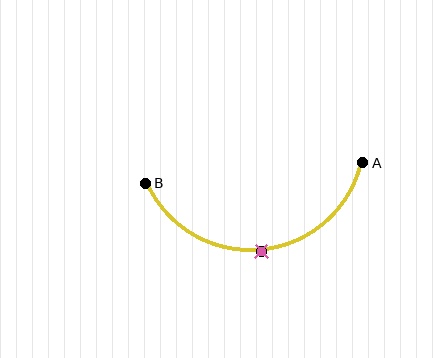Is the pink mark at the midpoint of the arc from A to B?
Yes. The pink mark lies on the arc at equal arc-length from both A and B — it is the arc midpoint.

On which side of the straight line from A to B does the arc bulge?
The arc bulges below the straight line connecting A and B.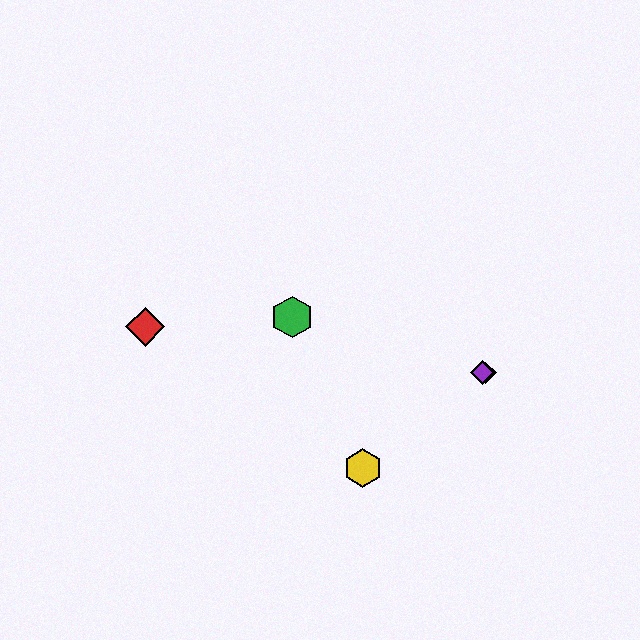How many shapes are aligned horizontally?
2 shapes (the blue diamond, the purple diamond) are aligned horizontally.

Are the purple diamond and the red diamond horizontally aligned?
No, the purple diamond is at y≈373 and the red diamond is at y≈327.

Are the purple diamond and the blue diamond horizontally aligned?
Yes, both are at y≈373.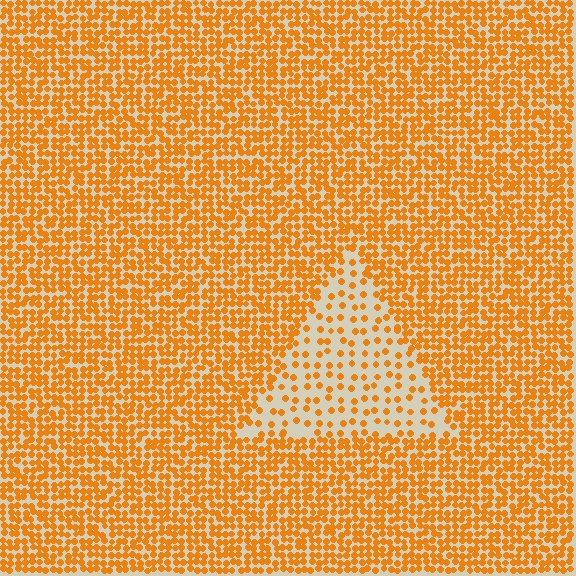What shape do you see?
I see a triangle.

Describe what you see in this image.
The image contains small orange elements arranged at two different densities. A triangle-shaped region is visible where the elements are less densely packed than the surrounding area.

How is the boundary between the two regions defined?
The boundary is defined by a change in element density (approximately 2.6x ratio). All elements are the same color, size, and shape.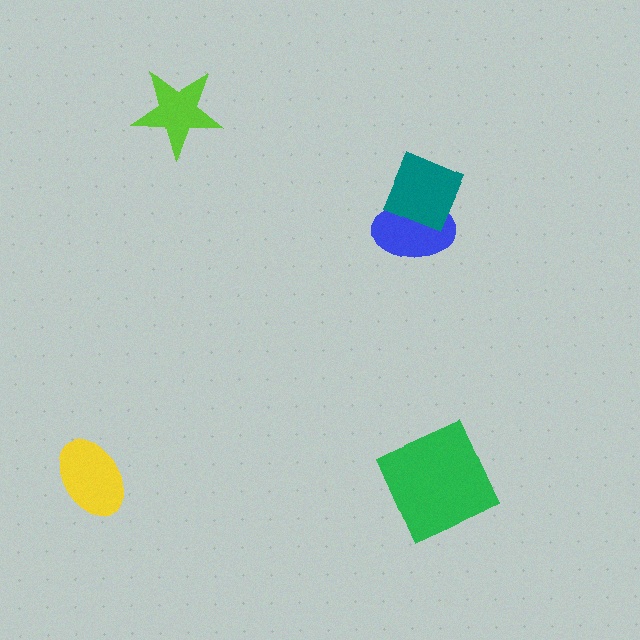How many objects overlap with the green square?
0 objects overlap with the green square.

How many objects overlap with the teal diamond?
1 object overlaps with the teal diamond.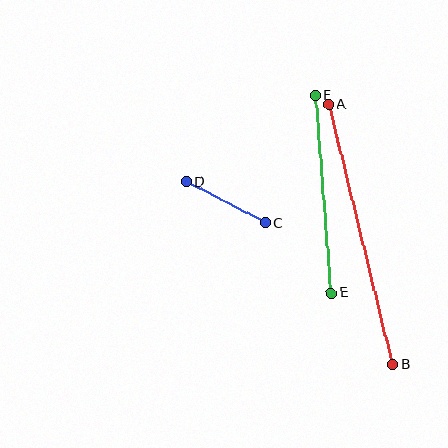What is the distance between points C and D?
The distance is approximately 89 pixels.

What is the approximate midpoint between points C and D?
The midpoint is at approximately (226, 202) pixels.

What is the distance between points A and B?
The distance is approximately 268 pixels.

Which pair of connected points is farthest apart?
Points A and B are farthest apart.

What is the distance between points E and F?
The distance is approximately 198 pixels.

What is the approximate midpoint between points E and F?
The midpoint is at approximately (323, 194) pixels.